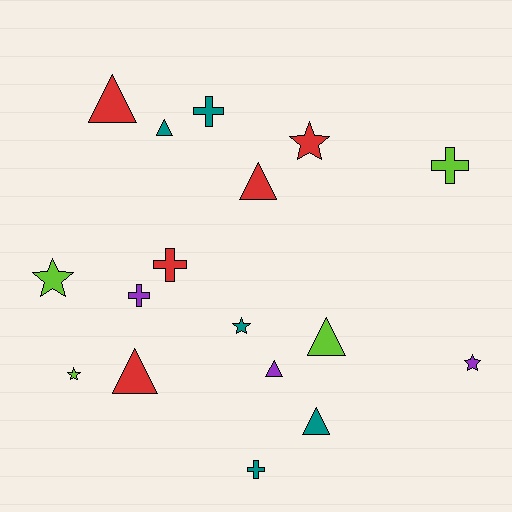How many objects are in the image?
There are 17 objects.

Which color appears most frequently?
Red, with 5 objects.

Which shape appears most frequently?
Triangle, with 7 objects.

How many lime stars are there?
There are 2 lime stars.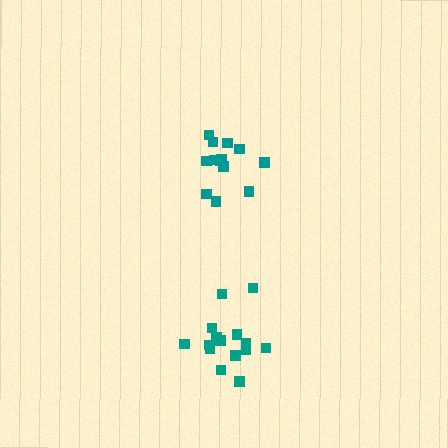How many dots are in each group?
Group 1: 15 dots, Group 2: 13 dots (28 total).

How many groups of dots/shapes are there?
There are 2 groups.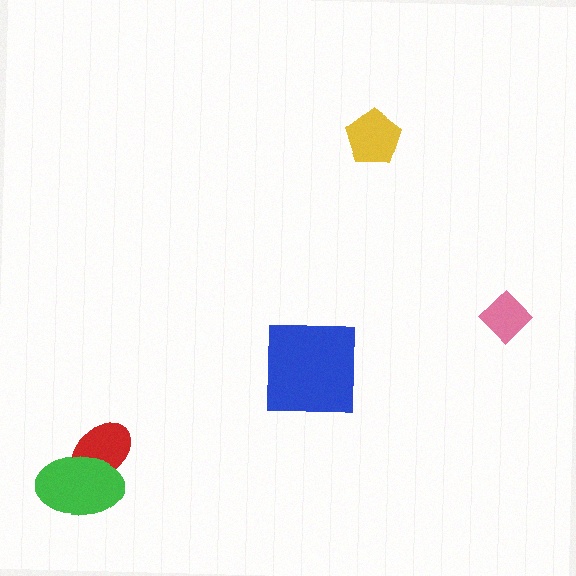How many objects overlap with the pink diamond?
0 objects overlap with the pink diamond.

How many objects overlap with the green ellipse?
1 object overlaps with the green ellipse.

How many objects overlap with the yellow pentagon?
0 objects overlap with the yellow pentagon.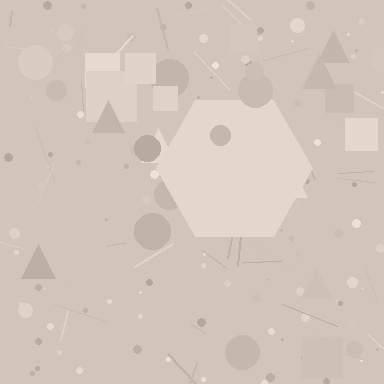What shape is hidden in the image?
A hexagon is hidden in the image.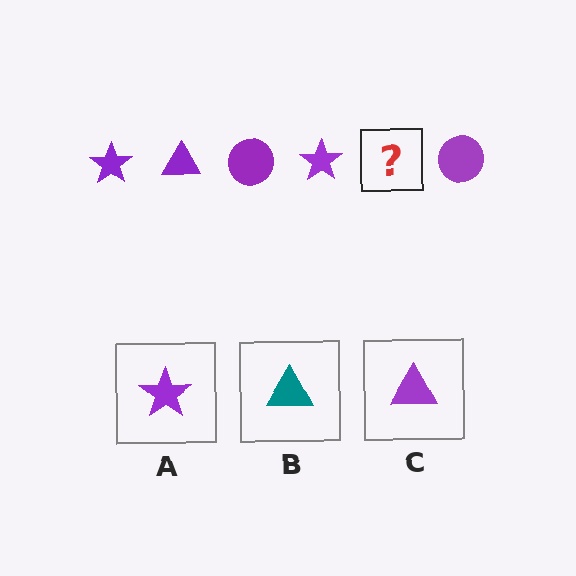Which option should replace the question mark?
Option C.